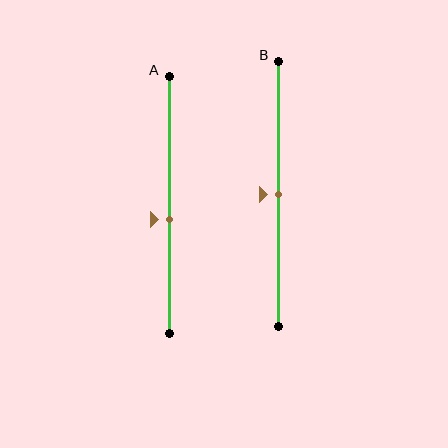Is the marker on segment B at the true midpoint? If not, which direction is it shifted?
Yes, the marker on segment B is at the true midpoint.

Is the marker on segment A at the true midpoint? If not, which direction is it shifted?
No, the marker on segment A is shifted downward by about 6% of the segment length.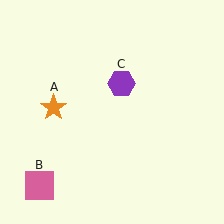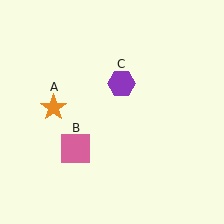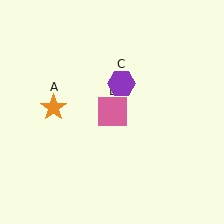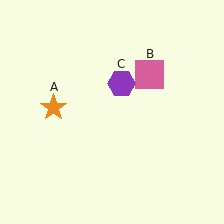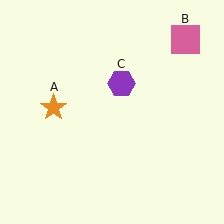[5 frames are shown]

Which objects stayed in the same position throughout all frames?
Orange star (object A) and purple hexagon (object C) remained stationary.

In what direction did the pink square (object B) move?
The pink square (object B) moved up and to the right.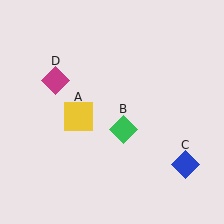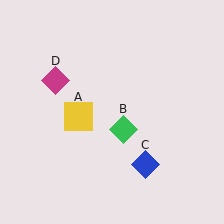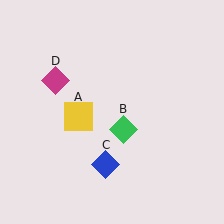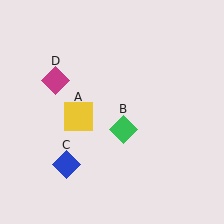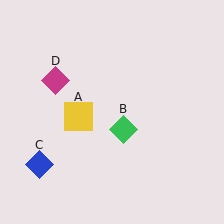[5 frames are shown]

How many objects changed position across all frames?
1 object changed position: blue diamond (object C).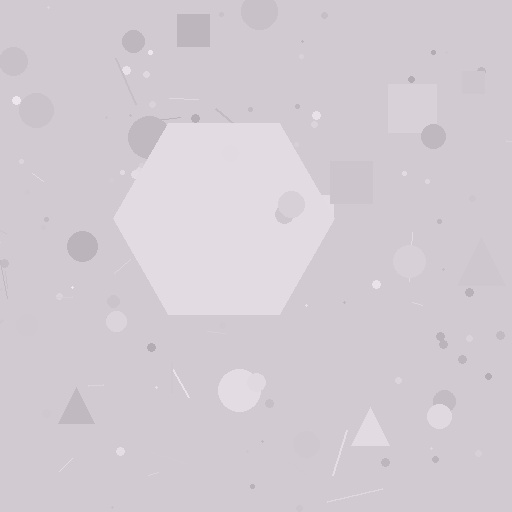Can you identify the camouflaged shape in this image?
The camouflaged shape is a hexagon.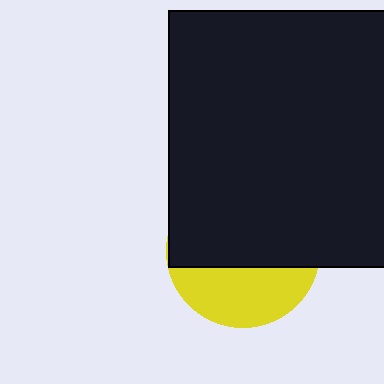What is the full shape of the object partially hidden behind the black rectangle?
The partially hidden object is a yellow circle.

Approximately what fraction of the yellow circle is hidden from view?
Roughly 63% of the yellow circle is hidden behind the black rectangle.